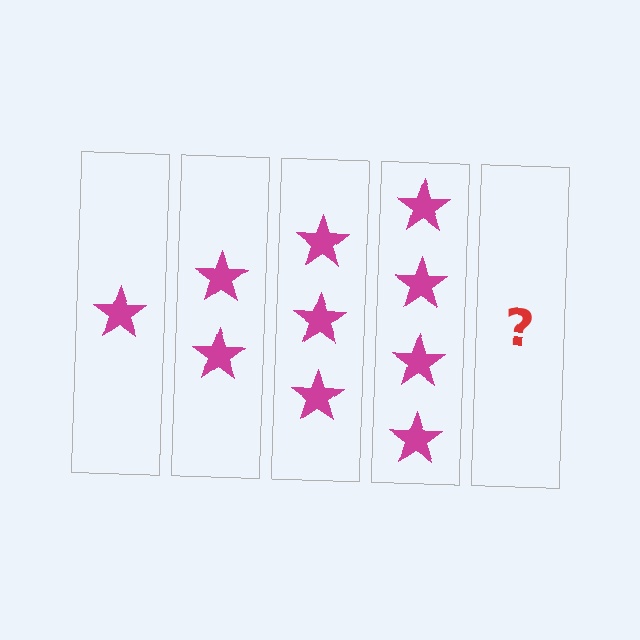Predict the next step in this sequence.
The next step is 5 stars.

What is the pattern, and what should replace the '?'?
The pattern is that each step adds one more star. The '?' should be 5 stars.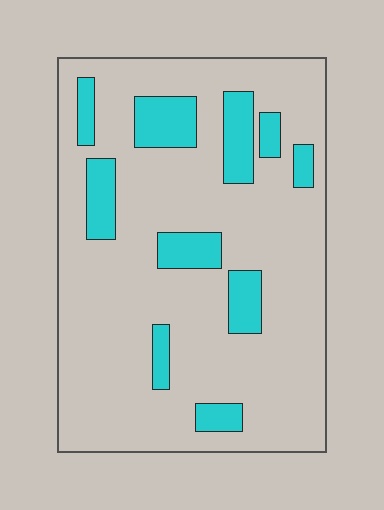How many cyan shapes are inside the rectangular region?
10.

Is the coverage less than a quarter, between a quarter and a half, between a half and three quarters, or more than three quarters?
Less than a quarter.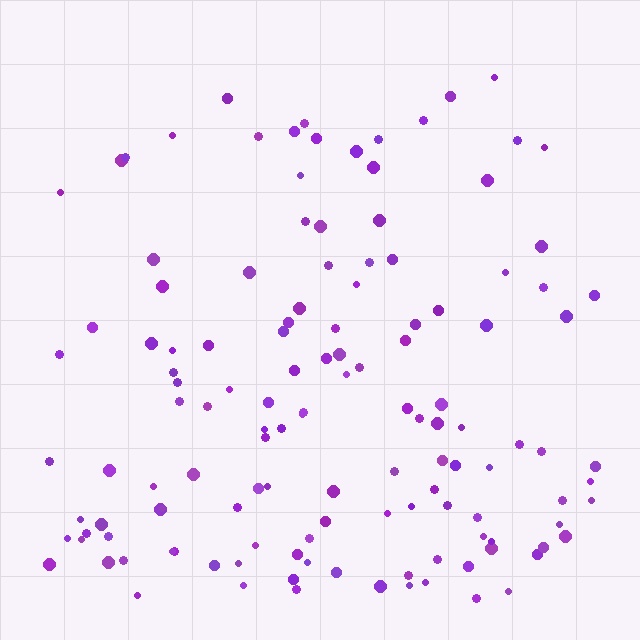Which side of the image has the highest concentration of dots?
The bottom.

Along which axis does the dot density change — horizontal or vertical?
Vertical.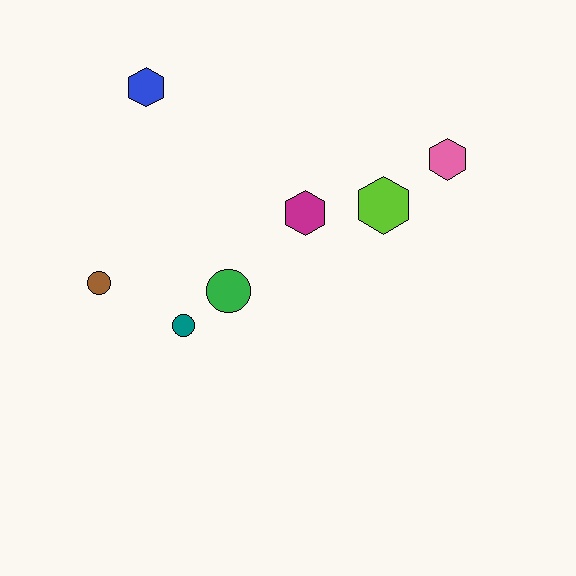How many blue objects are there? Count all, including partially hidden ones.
There is 1 blue object.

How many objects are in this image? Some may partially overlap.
There are 7 objects.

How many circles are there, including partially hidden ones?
There are 3 circles.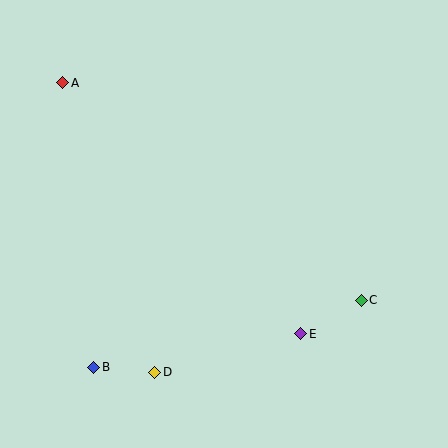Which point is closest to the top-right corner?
Point C is closest to the top-right corner.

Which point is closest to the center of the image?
Point E at (301, 334) is closest to the center.